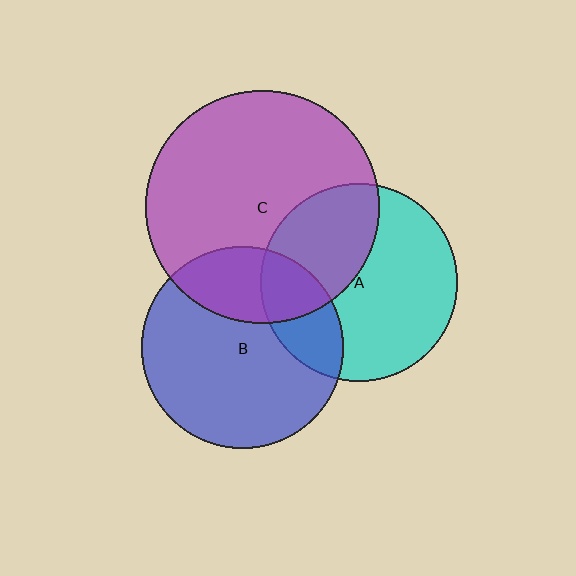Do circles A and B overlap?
Yes.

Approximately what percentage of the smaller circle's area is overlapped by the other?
Approximately 20%.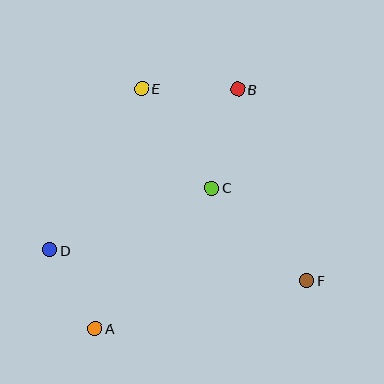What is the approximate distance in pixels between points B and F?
The distance between B and F is approximately 204 pixels.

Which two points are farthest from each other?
Points A and B are farthest from each other.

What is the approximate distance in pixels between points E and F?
The distance between E and F is approximately 254 pixels.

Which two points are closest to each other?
Points A and D are closest to each other.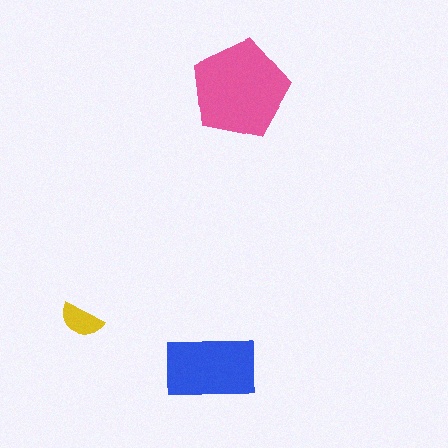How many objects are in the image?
There are 3 objects in the image.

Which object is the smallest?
The yellow semicircle.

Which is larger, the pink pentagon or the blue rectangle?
The pink pentagon.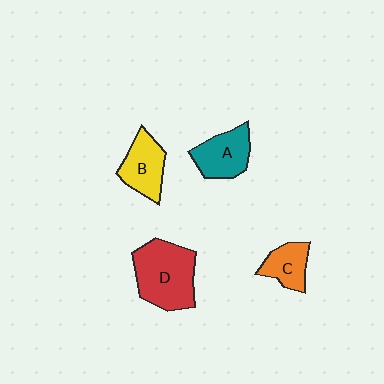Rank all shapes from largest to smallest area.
From largest to smallest: D (red), A (teal), B (yellow), C (orange).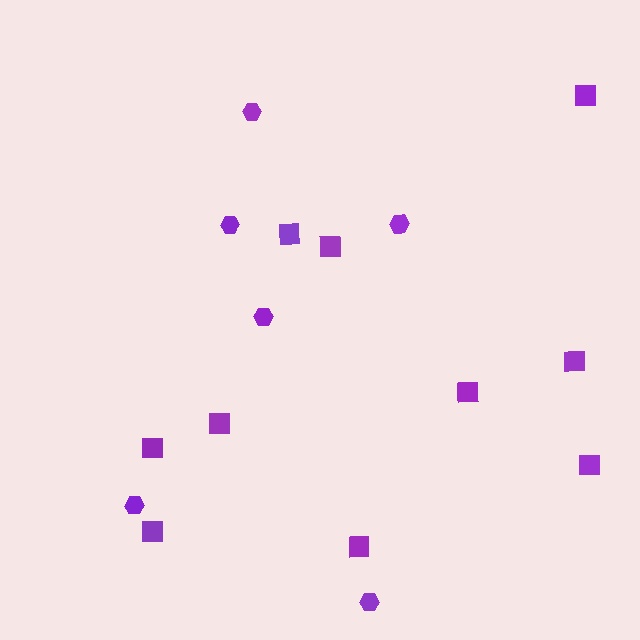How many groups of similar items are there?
There are 2 groups: one group of hexagons (6) and one group of squares (10).